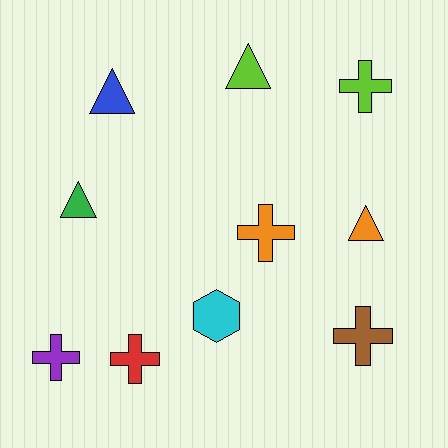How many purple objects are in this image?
There is 1 purple object.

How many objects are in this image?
There are 10 objects.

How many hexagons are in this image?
There is 1 hexagon.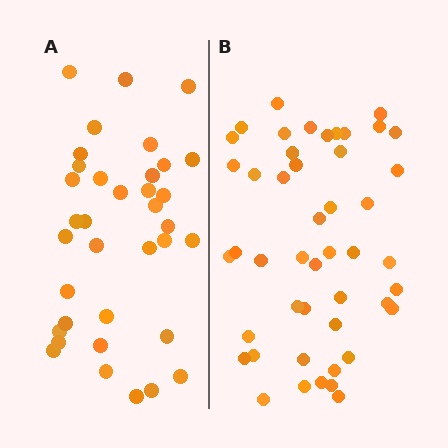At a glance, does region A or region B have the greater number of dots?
Region B (the right region) has more dots.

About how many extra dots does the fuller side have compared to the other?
Region B has roughly 12 or so more dots than region A.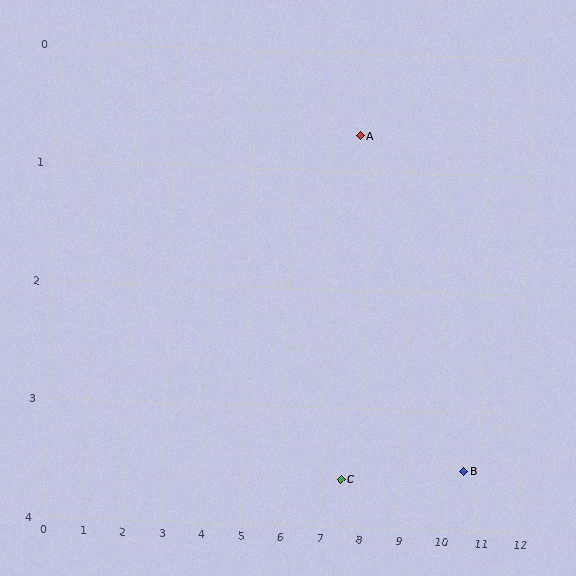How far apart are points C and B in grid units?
Points C and B are about 3.1 grid units apart.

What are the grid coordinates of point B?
Point B is at approximately (10.6, 3.5).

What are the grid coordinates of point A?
Point A is at approximately (7.7, 0.7).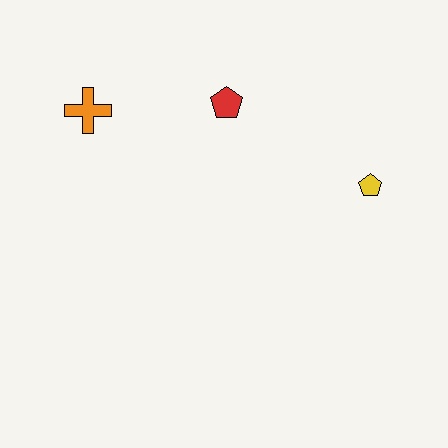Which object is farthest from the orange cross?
The yellow pentagon is farthest from the orange cross.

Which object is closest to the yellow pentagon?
The red pentagon is closest to the yellow pentagon.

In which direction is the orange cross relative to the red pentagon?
The orange cross is to the left of the red pentagon.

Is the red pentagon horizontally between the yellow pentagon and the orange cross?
Yes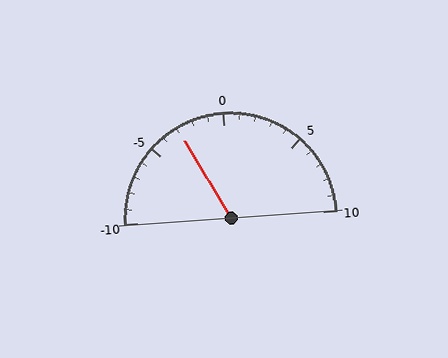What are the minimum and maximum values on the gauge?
The gauge ranges from -10 to 10.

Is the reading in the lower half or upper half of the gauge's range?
The reading is in the lower half of the range (-10 to 10).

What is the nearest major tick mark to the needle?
The nearest major tick mark is -5.